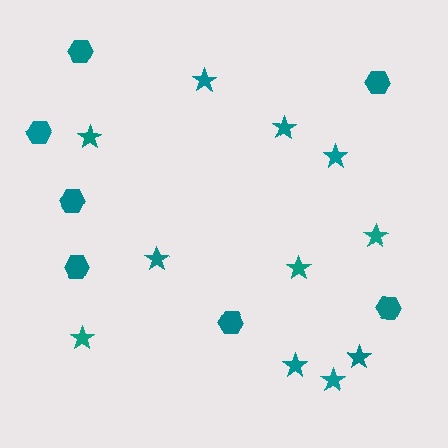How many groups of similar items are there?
There are 2 groups: one group of stars (11) and one group of hexagons (7).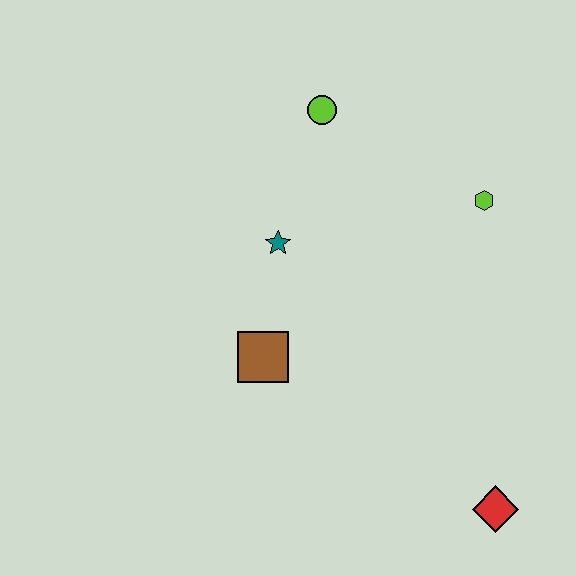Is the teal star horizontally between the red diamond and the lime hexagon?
No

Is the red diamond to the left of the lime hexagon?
No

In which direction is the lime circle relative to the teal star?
The lime circle is above the teal star.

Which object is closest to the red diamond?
The brown square is closest to the red diamond.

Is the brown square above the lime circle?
No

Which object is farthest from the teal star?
The red diamond is farthest from the teal star.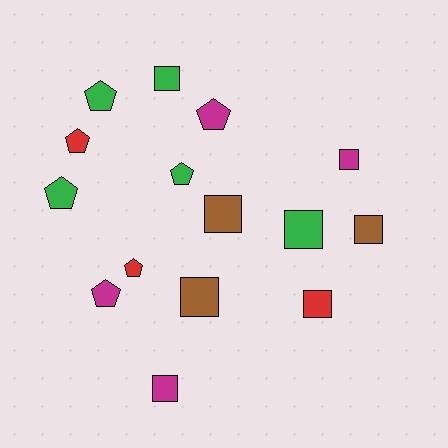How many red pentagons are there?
There are 2 red pentagons.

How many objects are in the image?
There are 15 objects.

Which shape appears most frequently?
Square, with 8 objects.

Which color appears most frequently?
Green, with 5 objects.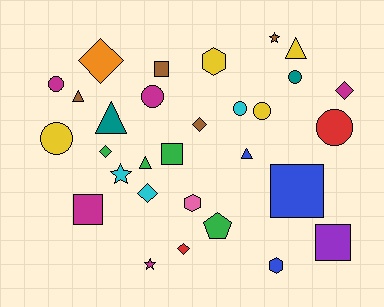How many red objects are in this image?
There are 2 red objects.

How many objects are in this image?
There are 30 objects.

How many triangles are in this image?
There are 5 triangles.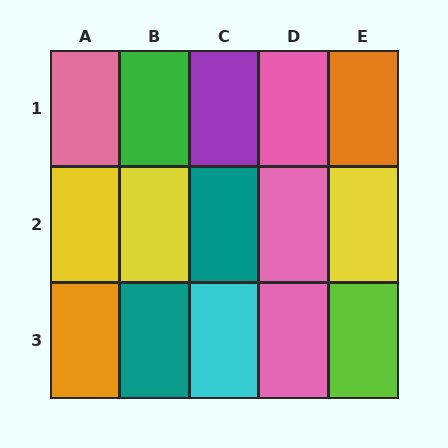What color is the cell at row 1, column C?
Purple.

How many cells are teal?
2 cells are teal.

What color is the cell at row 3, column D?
Pink.